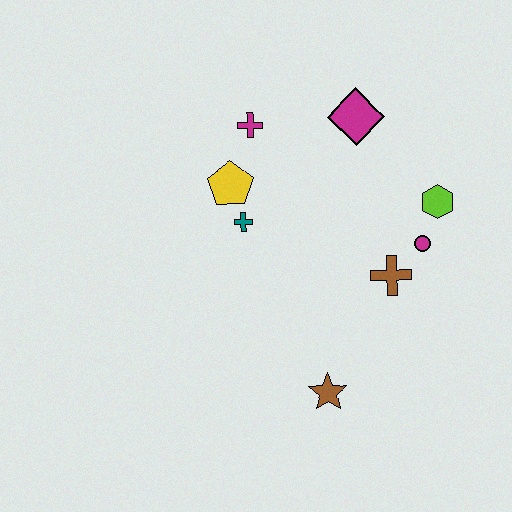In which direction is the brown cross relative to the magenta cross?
The brown cross is below the magenta cross.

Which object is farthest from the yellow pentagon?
The brown star is farthest from the yellow pentagon.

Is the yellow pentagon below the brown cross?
No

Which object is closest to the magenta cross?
The yellow pentagon is closest to the magenta cross.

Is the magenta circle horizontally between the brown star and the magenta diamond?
No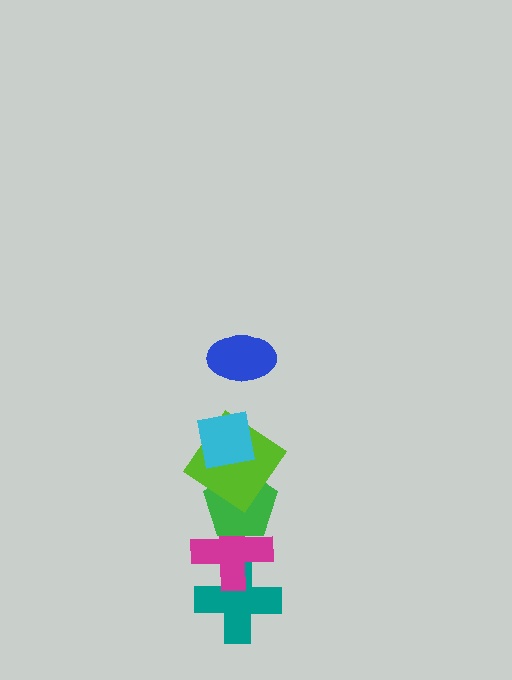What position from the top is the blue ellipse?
The blue ellipse is 1st from the top.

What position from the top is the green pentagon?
The green pentagon is 4th from the top.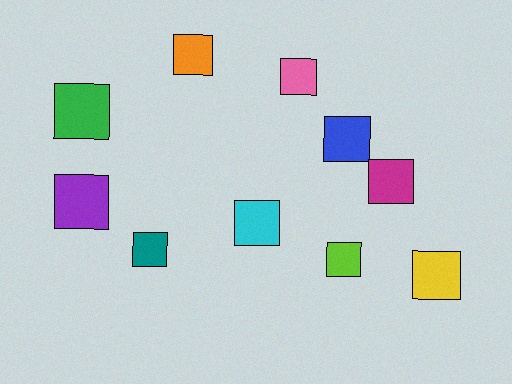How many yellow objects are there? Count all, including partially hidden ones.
There is 1 yellow object.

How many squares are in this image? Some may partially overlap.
There are 10 squares.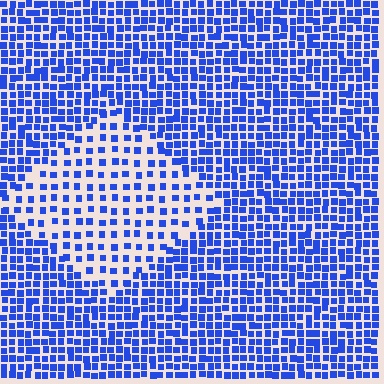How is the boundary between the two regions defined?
The boundary is defined by a change in element density (approximately 2.1x ratio). All elements are the same color, size, and shape.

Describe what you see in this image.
The image contains small blue elements arranged at two different densities. A diamond-shaped region is visible where the elements are less densely packed than the surrounding area.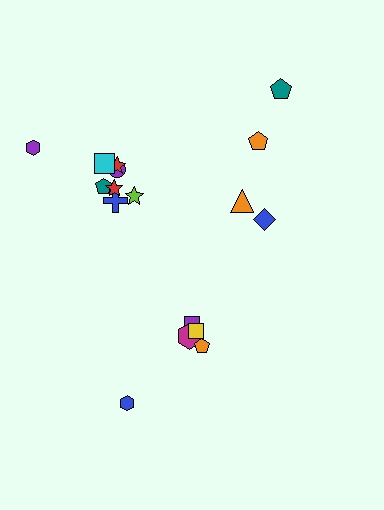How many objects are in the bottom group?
There are 5 objects.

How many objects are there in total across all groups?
There are 17 objects.